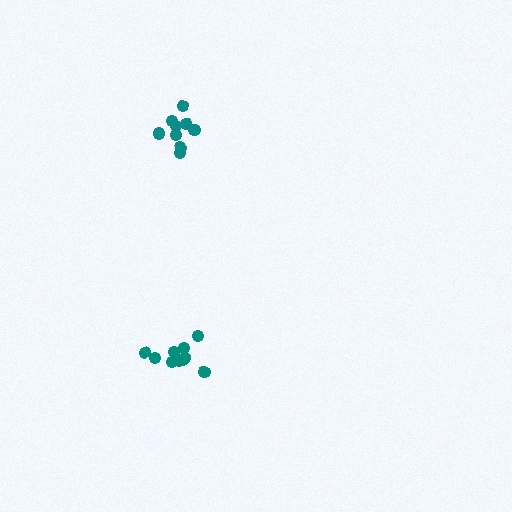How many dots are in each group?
Group 1: 10 dots, Group 2: 9 dots (19 total).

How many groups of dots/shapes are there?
There are 2 groups.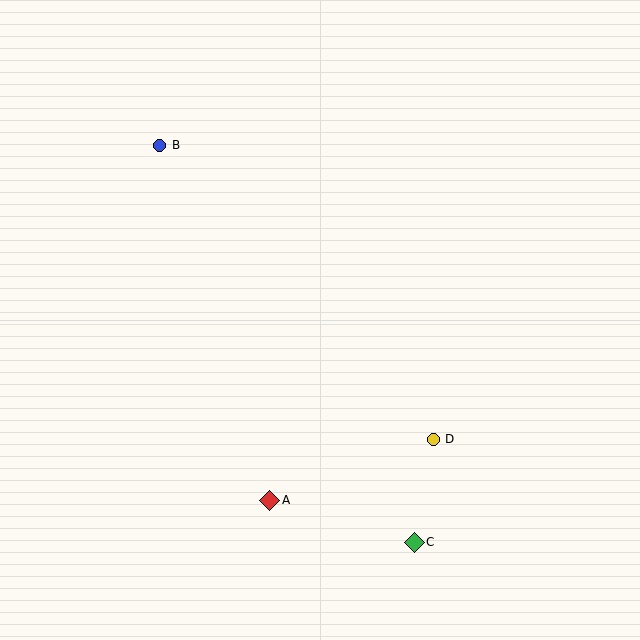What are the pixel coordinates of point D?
Point D is at (433, 439).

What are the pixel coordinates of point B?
Point B is at (160, 145).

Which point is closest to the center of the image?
Point D at (433, 439) is closest to the center.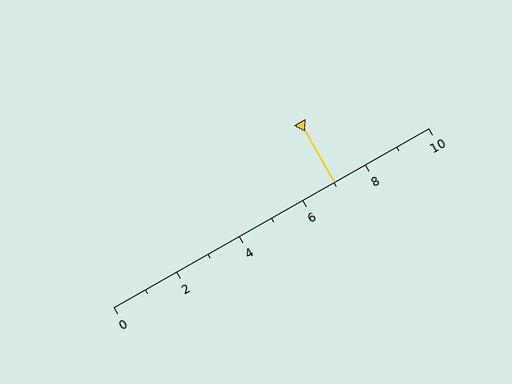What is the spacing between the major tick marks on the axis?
The major ticks are spaced 2 apart.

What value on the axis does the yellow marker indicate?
The marker indicates approximately 7.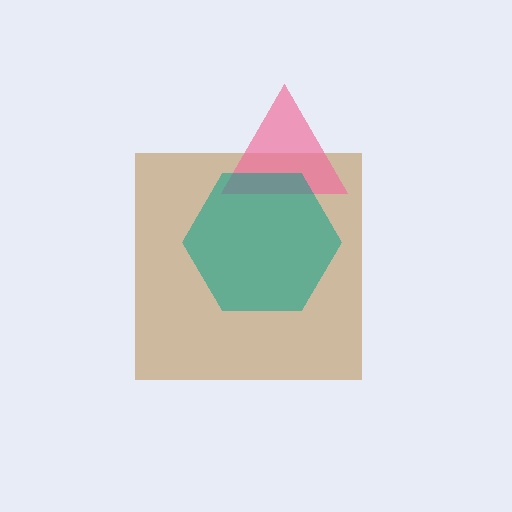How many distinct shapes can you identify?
There are 3 distinct shapes: a brown square, a pink triangle, a teal hexagon.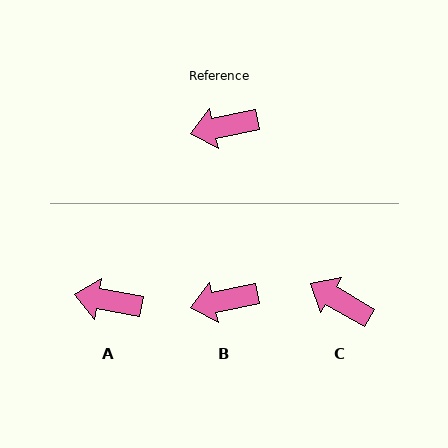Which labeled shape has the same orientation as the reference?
B.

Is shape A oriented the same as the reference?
No, it is off by about 21 degrees.